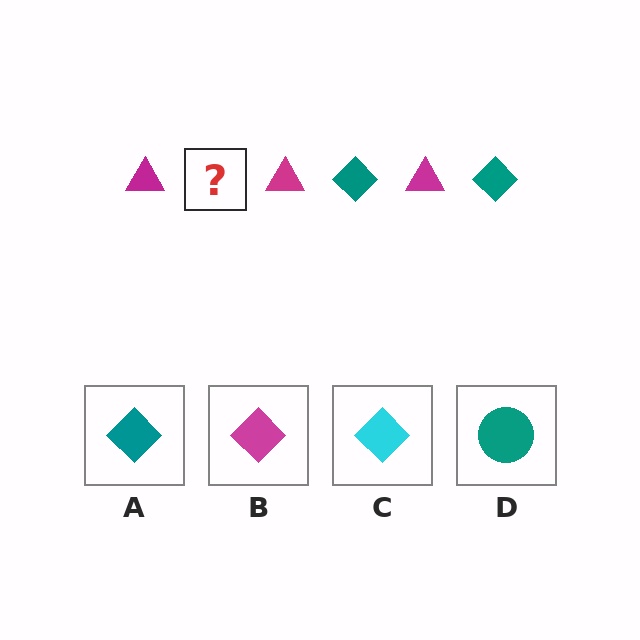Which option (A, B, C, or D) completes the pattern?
A.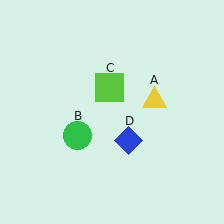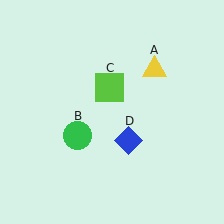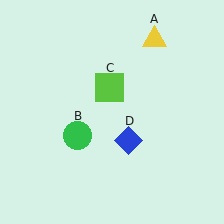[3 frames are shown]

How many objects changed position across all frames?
1 object changed position: yellow triangle (object A).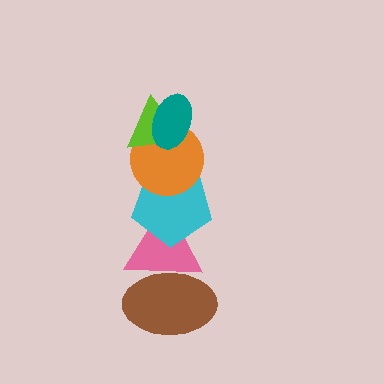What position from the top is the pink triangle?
The pink triangle is 5th from the top.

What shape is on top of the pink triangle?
The cyan pentagon is on top of the pink triangle.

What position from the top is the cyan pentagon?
The cyan pentagon is 4th from the top.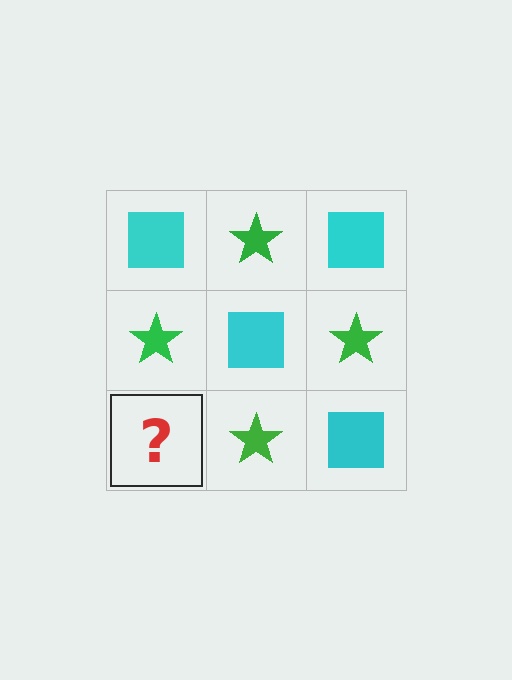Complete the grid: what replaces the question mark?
The question mark should be replaced with a cyan square.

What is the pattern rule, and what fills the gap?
The rule is that it alternates cyan square and green star in a checkerboard pattern. The gap should be filled with a cyan square.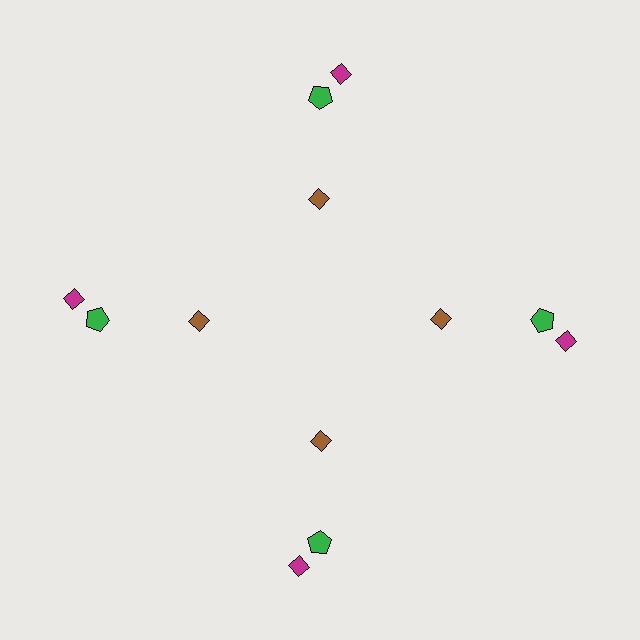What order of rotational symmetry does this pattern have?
This pattern has 4-fold rotational symmetry.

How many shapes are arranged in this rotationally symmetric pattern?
There are 12 shapes, arranged in 4 groups of 3.